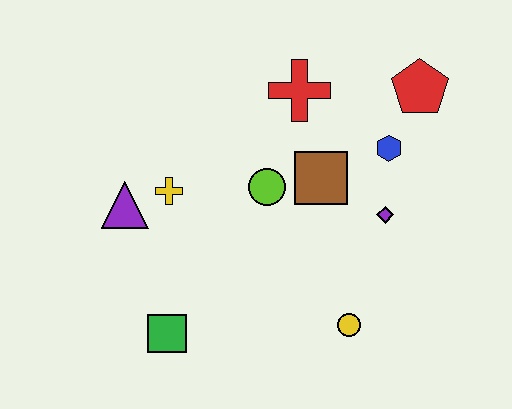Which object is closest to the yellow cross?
The purple triangle is closest to the yellow cross.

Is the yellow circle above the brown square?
No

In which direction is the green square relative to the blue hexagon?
The green square is to the left of the blue hexagon.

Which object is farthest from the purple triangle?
The red pentagon is farthest from the purple triangle.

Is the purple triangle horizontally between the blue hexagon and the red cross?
No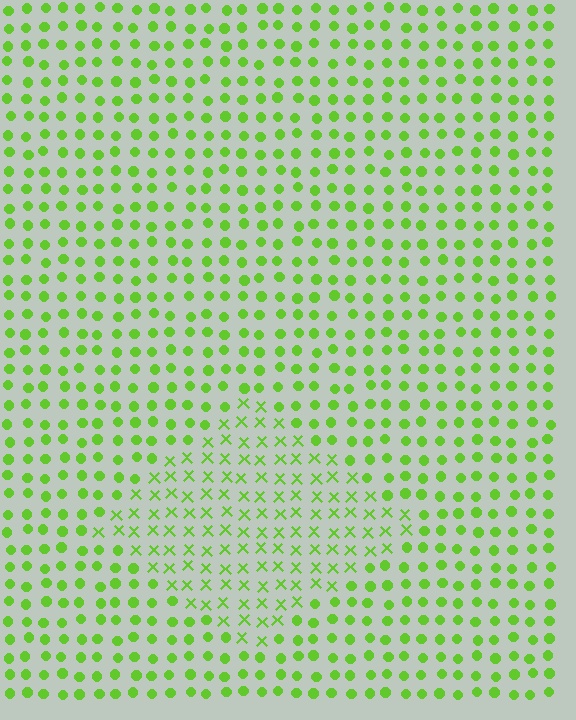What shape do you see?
I see a diamond.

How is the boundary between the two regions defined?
The boundary is defined by a change in element shape: X marks inside vs. circles outside. All elements share the same color and spacing.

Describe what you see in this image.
The image is filled with small lime elements arranged in a uniform grid. A diamond-shaped region contains X marks, while the surrounding area contains circles. The boundary is defined purely by the change in element shape.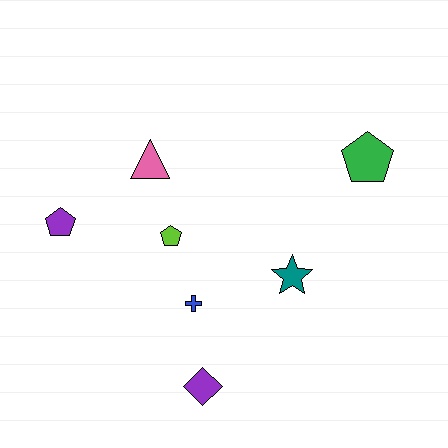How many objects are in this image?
There are 7 objects.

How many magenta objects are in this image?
There are no magenta objects.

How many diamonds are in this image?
There is 1 diamond.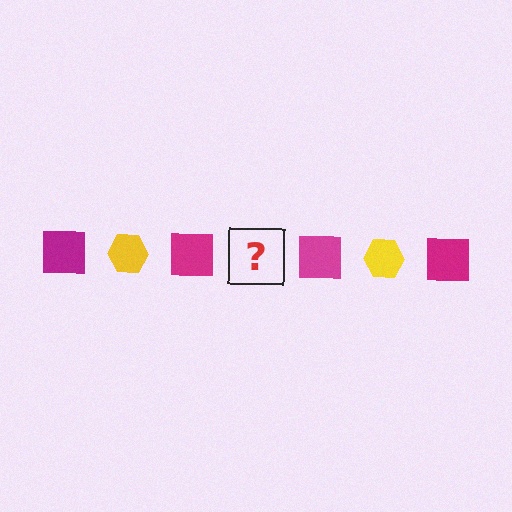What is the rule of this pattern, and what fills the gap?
The rule is that the pattern alternates between magenta square and yellow hexagon. The gap should be filled with a yellow hexagon.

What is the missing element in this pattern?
The missing element is a yellow hexagon.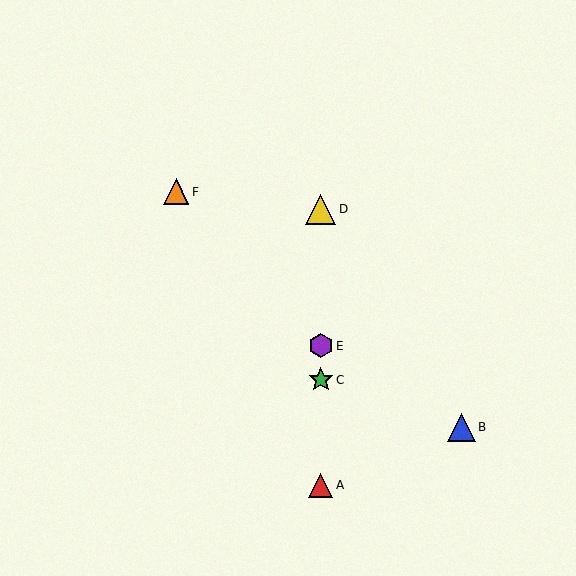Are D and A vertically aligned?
Yes, both are at x≈321.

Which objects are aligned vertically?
Objects A, C, D, E are aligned vertically.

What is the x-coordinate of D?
Object D is at x≈321.